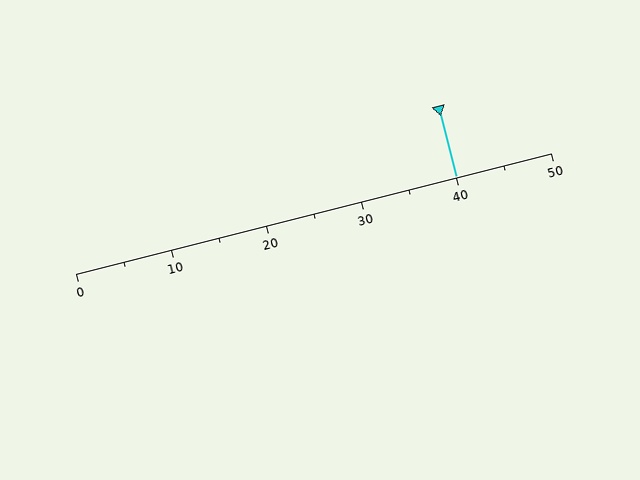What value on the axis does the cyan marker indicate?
The marker indicates approximately 40.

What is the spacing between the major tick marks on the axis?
The major ticks are spaced 10 apart.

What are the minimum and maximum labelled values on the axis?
The axis runs from 0 to 50.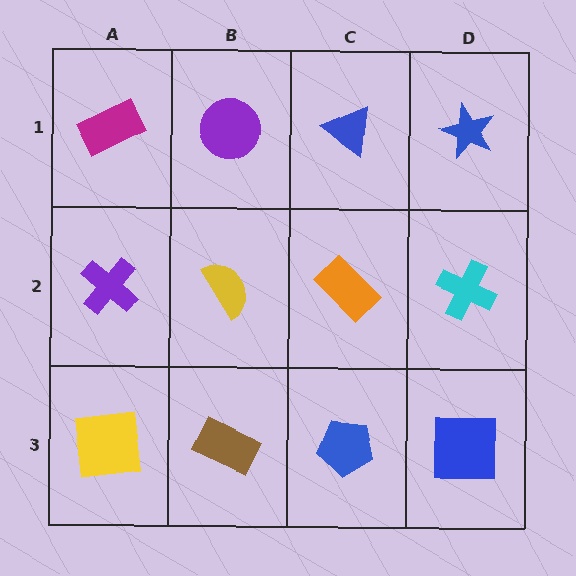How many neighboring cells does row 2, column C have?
4.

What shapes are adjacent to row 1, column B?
A yellow semicircle (row 2, column B), a magenta rectangle (row 1, column A), a blue triangle (row 1, column C).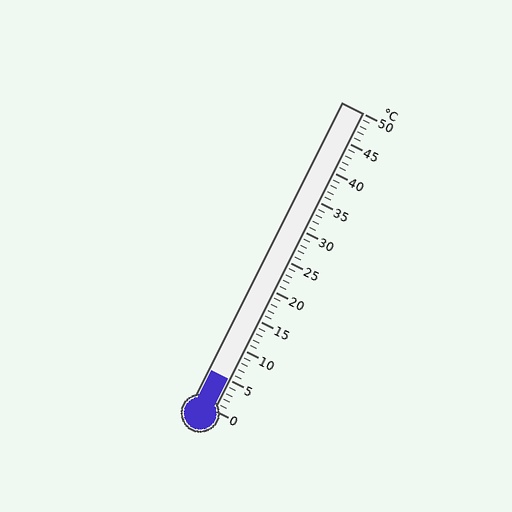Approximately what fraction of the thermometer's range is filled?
The thermometer is filled to approximately 10% of its range.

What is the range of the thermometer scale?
The thermometer scale ranges from 0°C to 50°C.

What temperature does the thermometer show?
The thermometer shows approximately 5°C.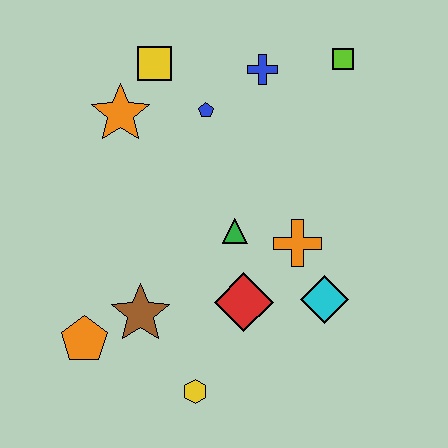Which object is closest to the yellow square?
The orange star is closest to the yellow square.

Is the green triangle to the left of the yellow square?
No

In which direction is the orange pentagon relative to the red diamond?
The orange pentagon is to the left of the red diamond.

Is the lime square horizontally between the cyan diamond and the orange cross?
No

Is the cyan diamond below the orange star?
Yes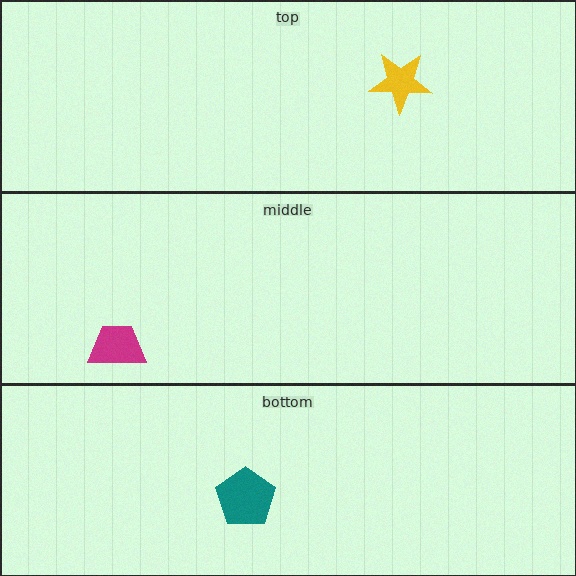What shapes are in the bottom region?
The teal pentagon.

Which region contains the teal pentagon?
The bottom region.